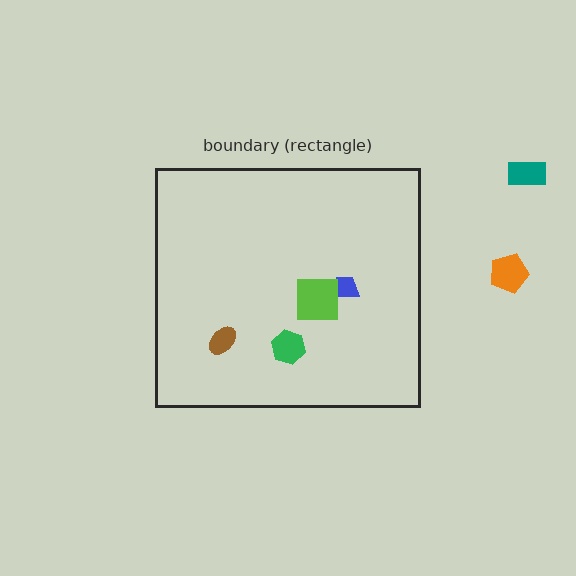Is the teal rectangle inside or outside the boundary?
Outside.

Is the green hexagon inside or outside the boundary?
Inside.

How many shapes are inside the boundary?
4 inside, 2 outside.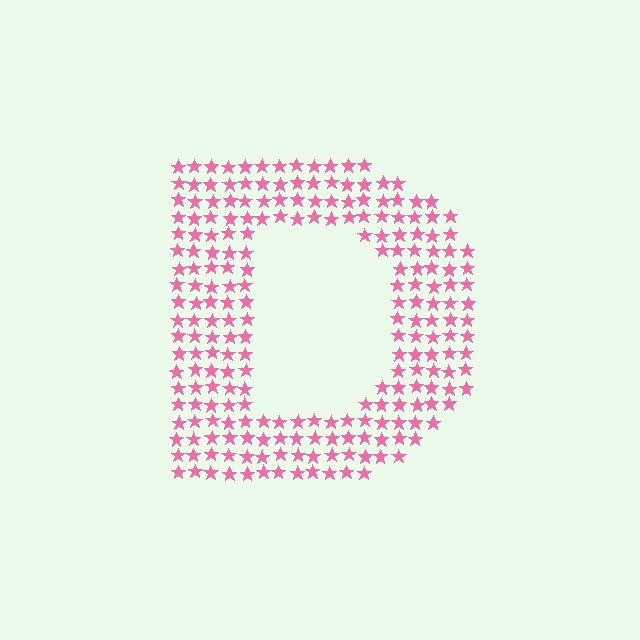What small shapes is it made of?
It is made of small stars.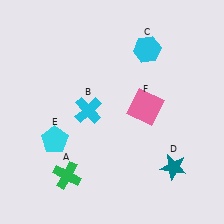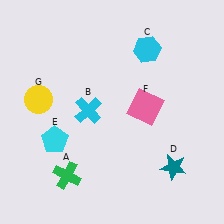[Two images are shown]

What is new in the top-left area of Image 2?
A yellow circle (G) was added in the top-left area of Image 2.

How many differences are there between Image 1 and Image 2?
There is 1 difference between the two images.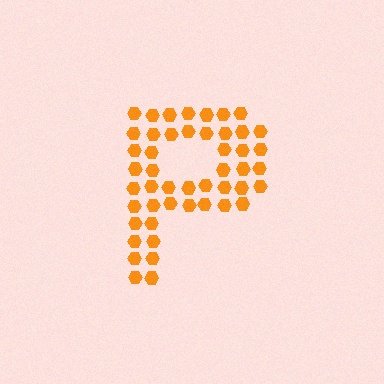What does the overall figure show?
The overall figure shows the letter P.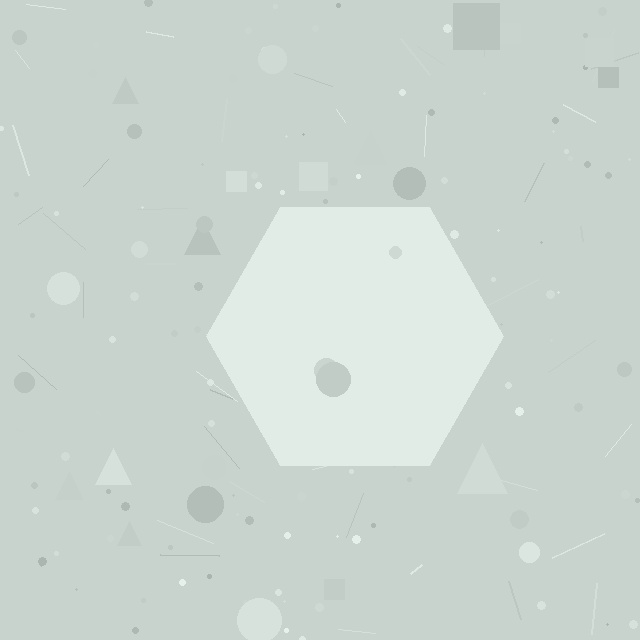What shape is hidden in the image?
A hexagon is hidden in the image.